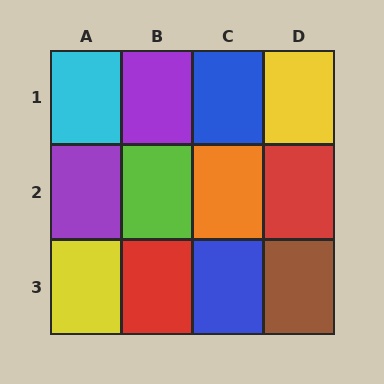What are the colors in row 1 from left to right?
Cyan, purple, blue, yellow.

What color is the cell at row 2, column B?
Lime.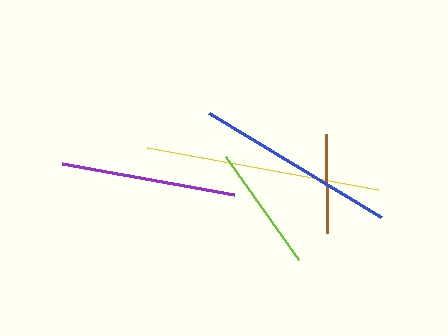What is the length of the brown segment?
The brown segment is approximately 99 pixels long.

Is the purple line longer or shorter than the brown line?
The purple line is longer than the brown line.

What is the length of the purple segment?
The purple segment is approximately 175 pixels long.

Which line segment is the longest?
The yellow line is the longest at approximately 234 pixels.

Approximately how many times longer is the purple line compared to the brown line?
The purple line is approximately 1.8 times the length of the brown line.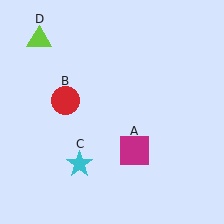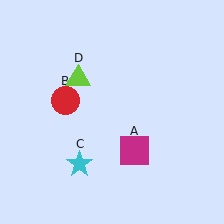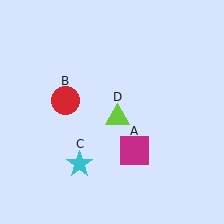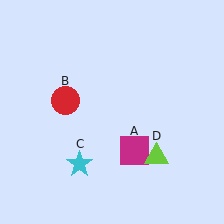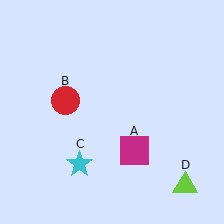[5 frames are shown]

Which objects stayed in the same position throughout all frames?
Magenta square (object A) and red circle (object B) and cyan star (object C) remained stationary.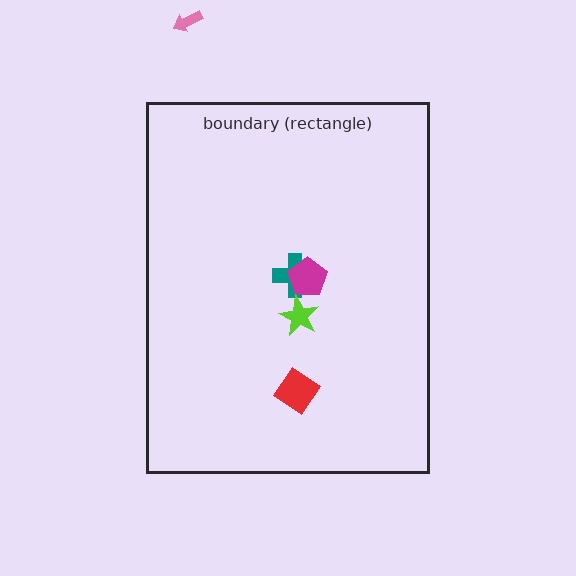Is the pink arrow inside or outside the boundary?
Outside.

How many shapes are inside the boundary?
4 inside, 1 outside.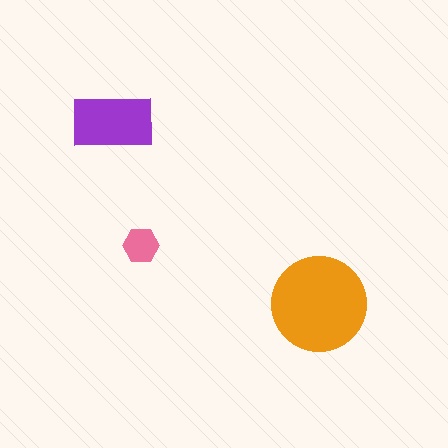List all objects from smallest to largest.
The pink hexagon, the purple rectangle, the orange circle.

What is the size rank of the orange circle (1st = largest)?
1st.